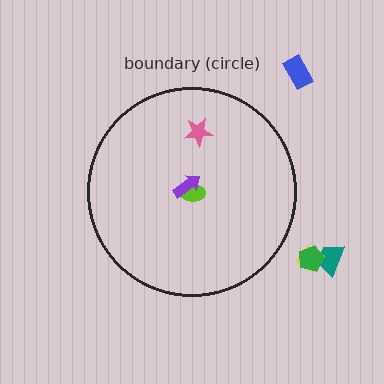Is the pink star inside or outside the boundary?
Inside.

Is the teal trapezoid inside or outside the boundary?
Outside.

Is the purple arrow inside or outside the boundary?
Inside.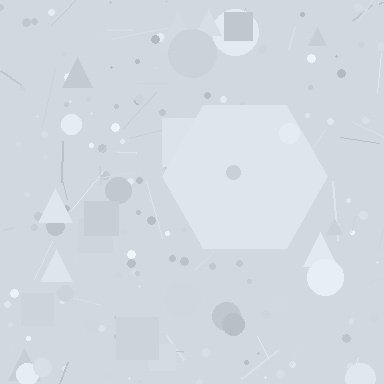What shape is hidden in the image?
A hexagon is hidden in the image.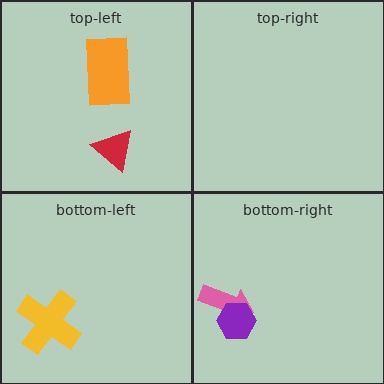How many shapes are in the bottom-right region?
2.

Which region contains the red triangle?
The top-left region.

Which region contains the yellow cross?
The bottom-left region.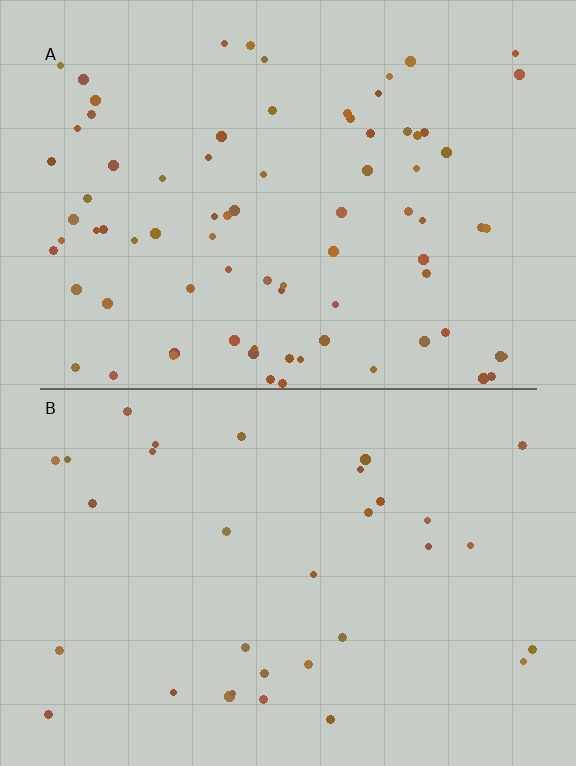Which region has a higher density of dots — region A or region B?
A (the top).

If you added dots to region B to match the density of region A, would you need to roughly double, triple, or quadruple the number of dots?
Approximately double.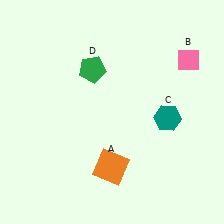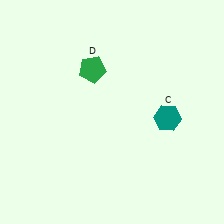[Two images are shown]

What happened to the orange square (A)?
The orange square (A) was removed in Image 2. It was in the bottom-left area of Image 1.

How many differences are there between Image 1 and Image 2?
There are 2 differences between the two images.